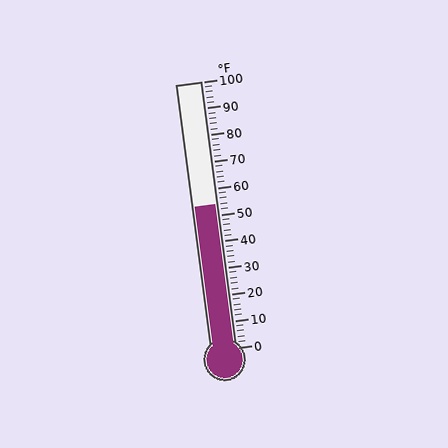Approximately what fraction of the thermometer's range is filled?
The thermometer is filled to approximately 55% of its range.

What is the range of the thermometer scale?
The thermometer scale ranges from 0°F to 100°F.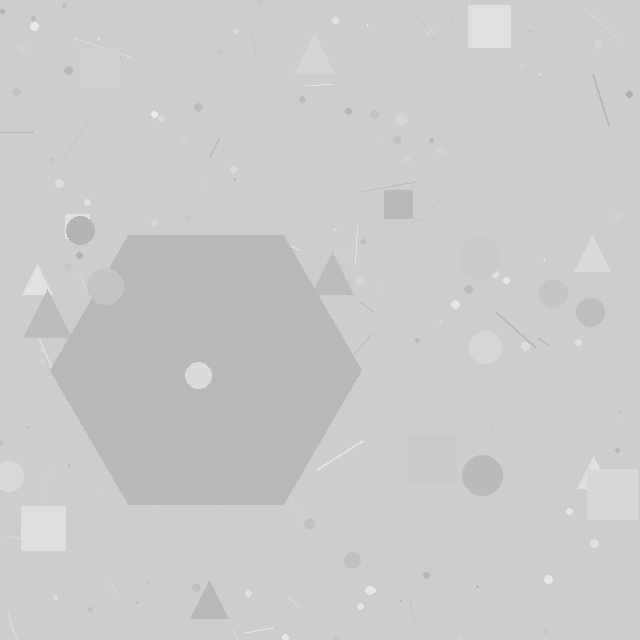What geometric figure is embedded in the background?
A hexagon is embedded in the background.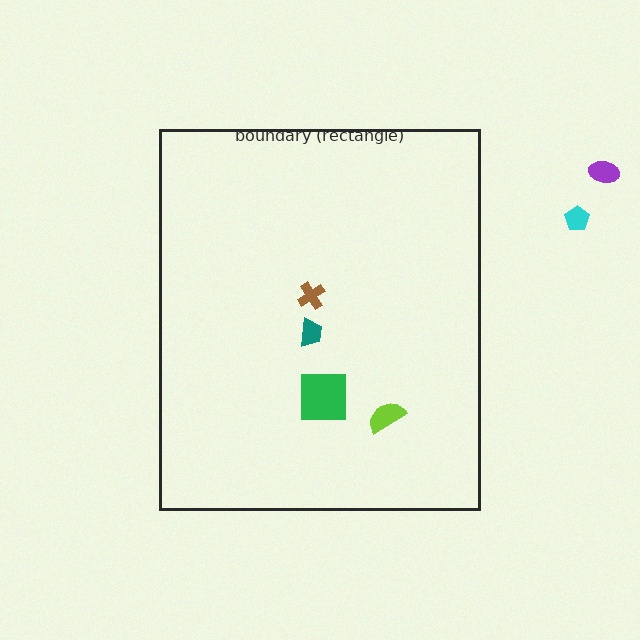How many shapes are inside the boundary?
4 inside, 2 outside.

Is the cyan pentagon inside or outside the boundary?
Outside.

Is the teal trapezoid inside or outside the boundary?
Inside.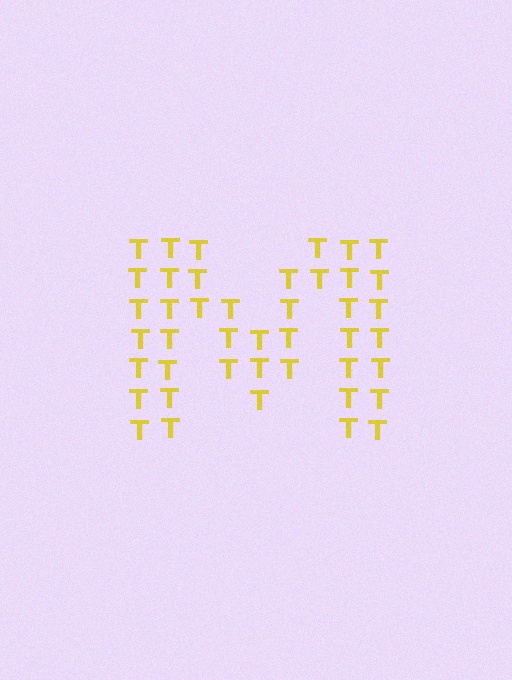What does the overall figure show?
The overall figure shows the letter M.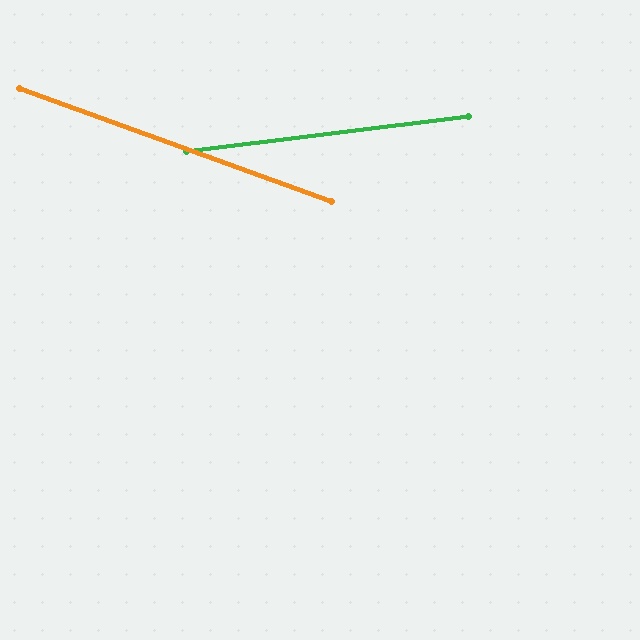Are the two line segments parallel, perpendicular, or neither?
Neither parallel nor perpendicular — they differ by about 27°.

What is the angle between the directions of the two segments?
Approximately 27 degrees.